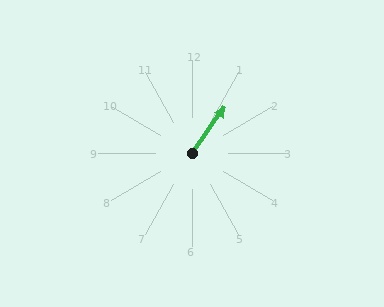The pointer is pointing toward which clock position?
Roughly 1 o'clock.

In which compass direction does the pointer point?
Northeast.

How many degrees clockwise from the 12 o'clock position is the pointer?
Approximately 35 degrees.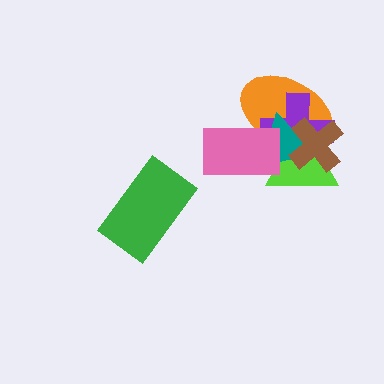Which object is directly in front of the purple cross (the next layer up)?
The lime triangle is directly in front of the purple cross.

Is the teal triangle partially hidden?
Yes, it is partially covered by another shape.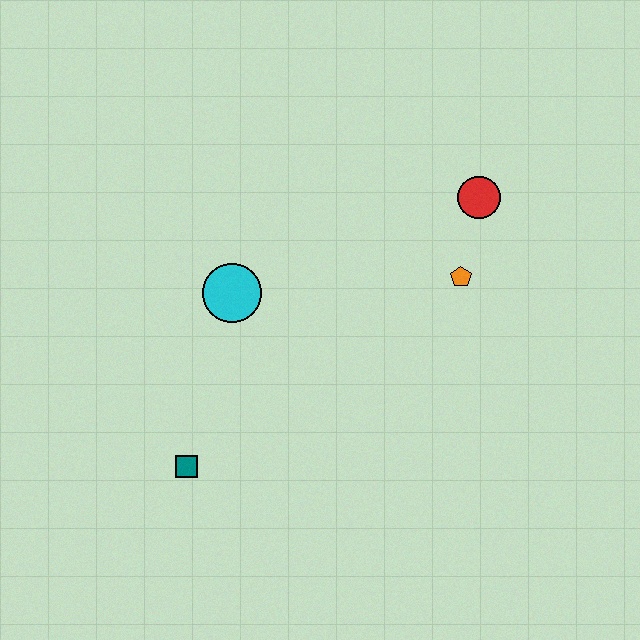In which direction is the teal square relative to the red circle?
The teal square is to the left of the red circle.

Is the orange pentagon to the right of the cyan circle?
Yes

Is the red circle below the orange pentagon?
No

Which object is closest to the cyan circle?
The teal square is closest to the cyan circle.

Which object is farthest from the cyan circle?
The red circle is farthest from the cyan circle.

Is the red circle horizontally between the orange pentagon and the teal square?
No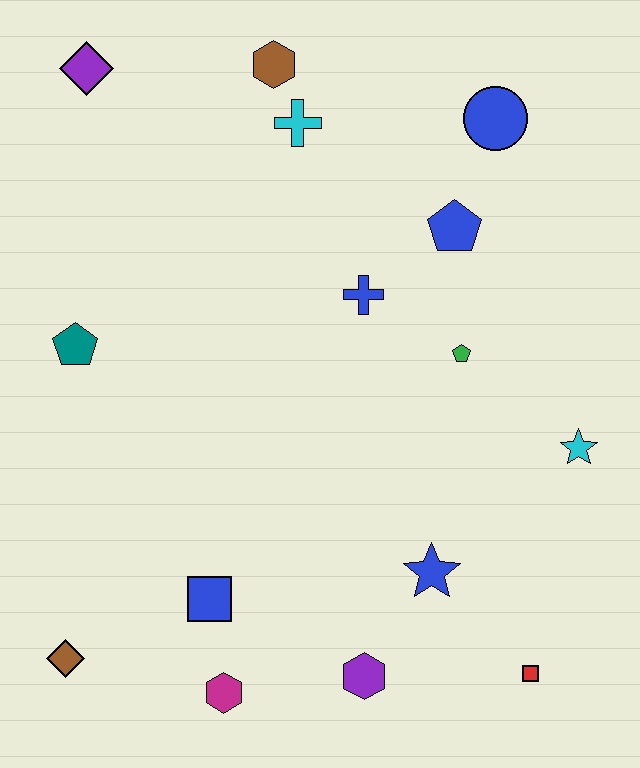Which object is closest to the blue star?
The purple hexagon is closest to the blue star.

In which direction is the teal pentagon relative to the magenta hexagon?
The teal pentagon is above the magenta hexagon.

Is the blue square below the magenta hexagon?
No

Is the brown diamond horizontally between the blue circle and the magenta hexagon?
No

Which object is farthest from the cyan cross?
The red square is farthest from the cyan cross.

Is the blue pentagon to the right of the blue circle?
No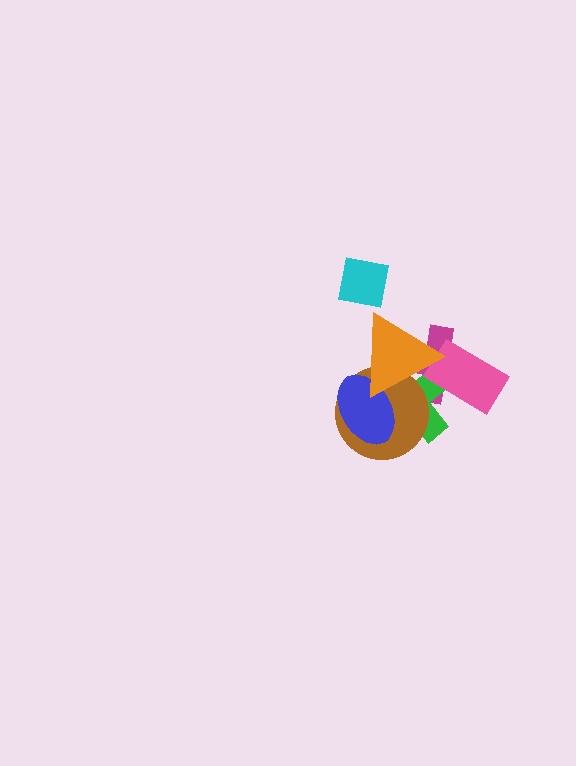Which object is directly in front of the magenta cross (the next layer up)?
The green cross is directly in front of the magenta cross.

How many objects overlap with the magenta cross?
4 objects overlap with the magenta cross.